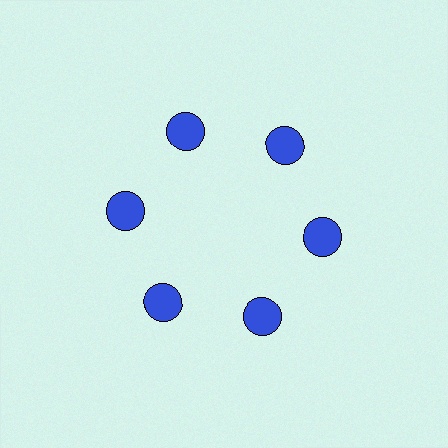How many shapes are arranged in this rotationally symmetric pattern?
There are 6 shapes, arranged in 6 groups of 1.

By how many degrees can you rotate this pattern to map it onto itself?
The pattern maps onto itself every 60 degrees of rotation.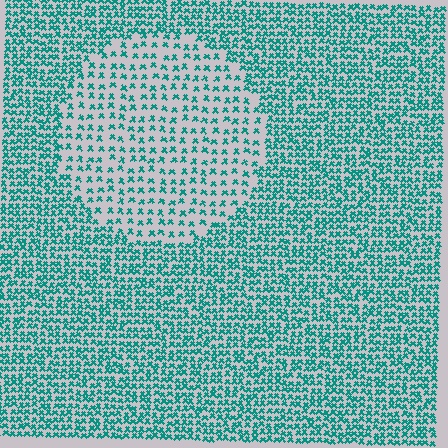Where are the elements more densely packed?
The elements are more densely packed outside the circle boundary.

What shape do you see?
I see a circle.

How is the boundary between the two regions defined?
The boundary is defined by a change in element density (approximately 2.1x ratio). All elements are the same color, size, and shape.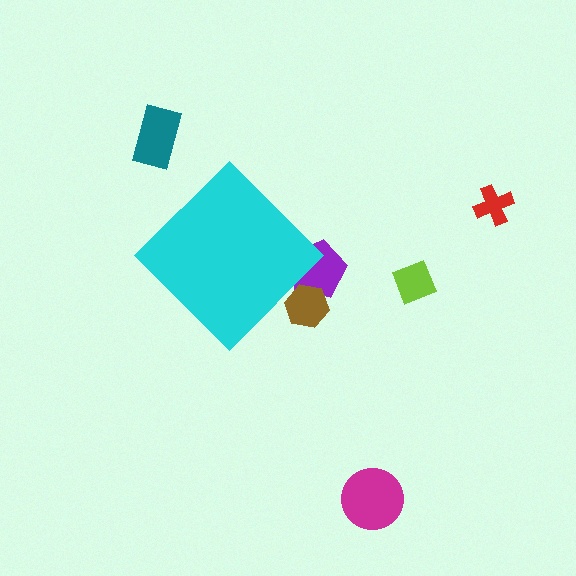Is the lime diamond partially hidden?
No, the lime diamond is fully visible.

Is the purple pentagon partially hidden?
Yes, the purple pentagon is partially hidden behind the cyan diamond.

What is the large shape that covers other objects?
A cyan diamond.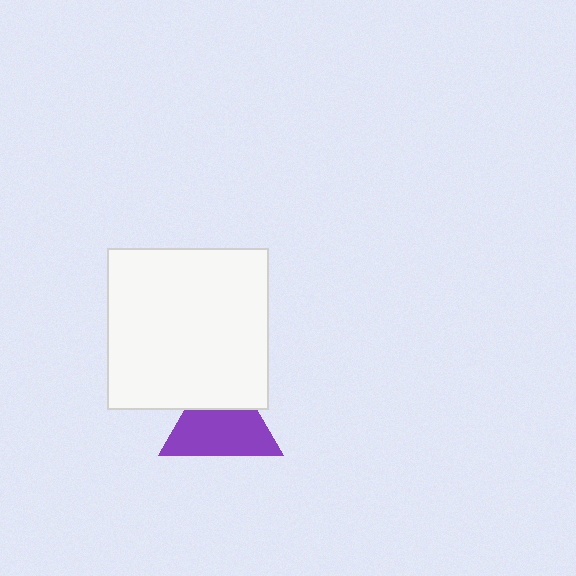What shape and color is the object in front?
The object in front is a white square.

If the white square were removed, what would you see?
You would see the complete purple triangle.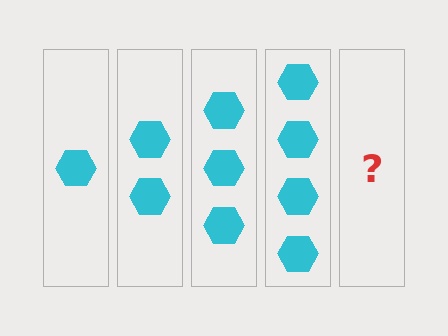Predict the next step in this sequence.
The next step is 5 hexagons.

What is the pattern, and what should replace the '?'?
The pattern is that each step adds one more hexagon. The '?' should be 5 hexagons.